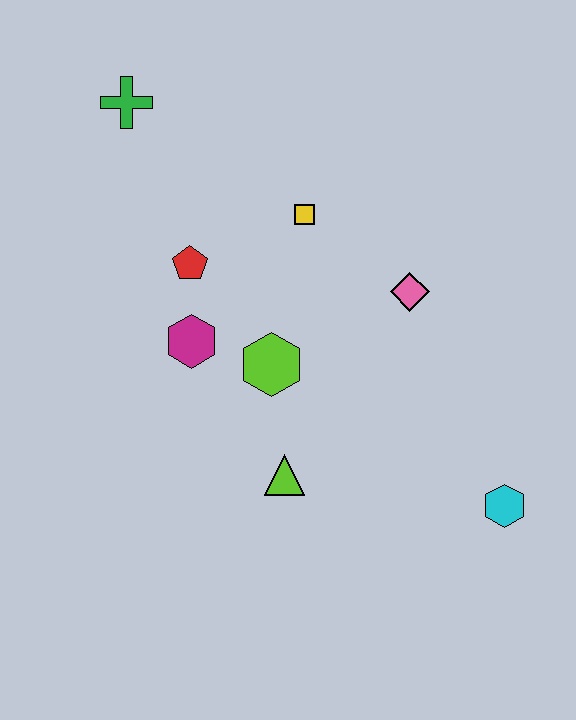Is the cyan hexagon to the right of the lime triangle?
Yes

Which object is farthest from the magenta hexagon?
The cyan hexagon is farthest from the magenta hexagon.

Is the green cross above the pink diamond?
Yes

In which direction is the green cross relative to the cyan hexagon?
The green cross is above the cyan hexagon.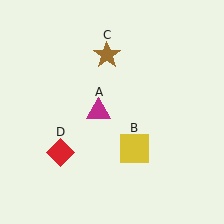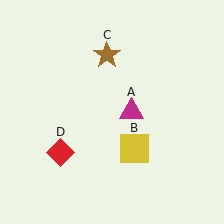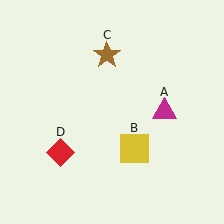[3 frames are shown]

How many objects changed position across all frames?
1 object changed position: magenta triangle (object A).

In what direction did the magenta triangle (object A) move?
The magenta triangle (object A) moved right.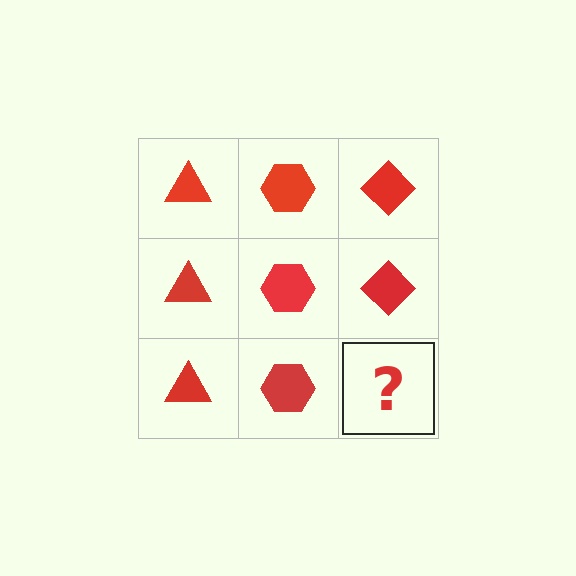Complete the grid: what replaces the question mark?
The question mark should be replaced with a red diamond.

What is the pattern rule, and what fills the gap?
The rule is that each column has a consistent shape. The gap should be filled with a red diamond.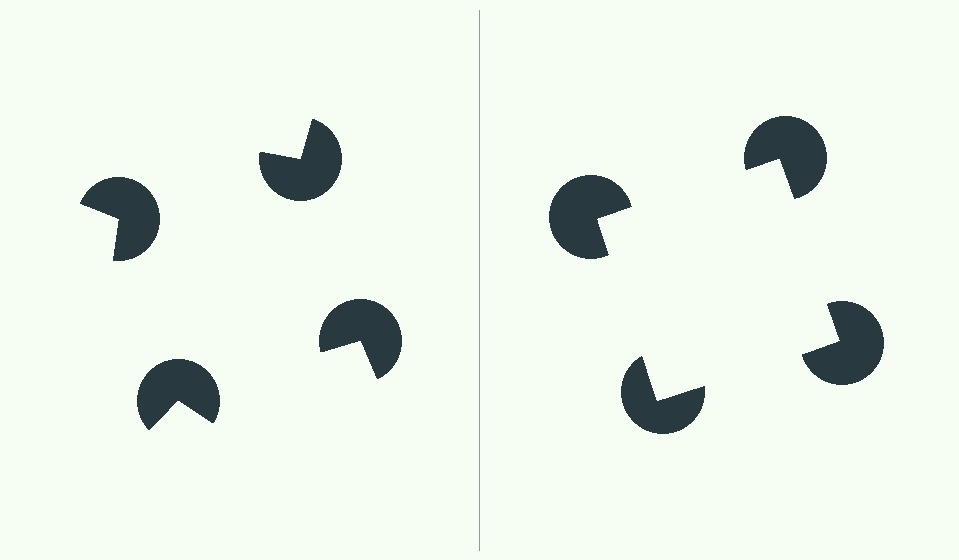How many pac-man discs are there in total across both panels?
8 — 4 on each side.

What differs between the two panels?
The pac-man discs are positioned identically on both sides; only the wedge orientations differ. On the right they align to a square; on the left they are misaligned.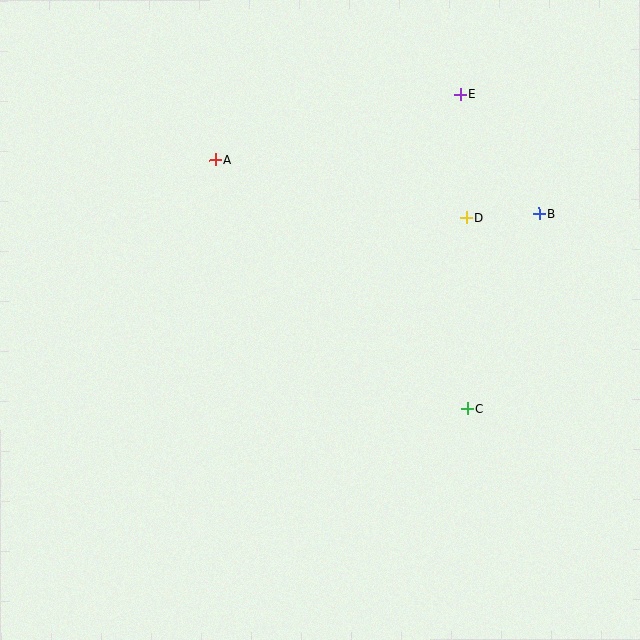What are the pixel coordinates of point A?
Point A is at (216, 160).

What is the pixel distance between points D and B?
The distance between D and B is 73 pixels.